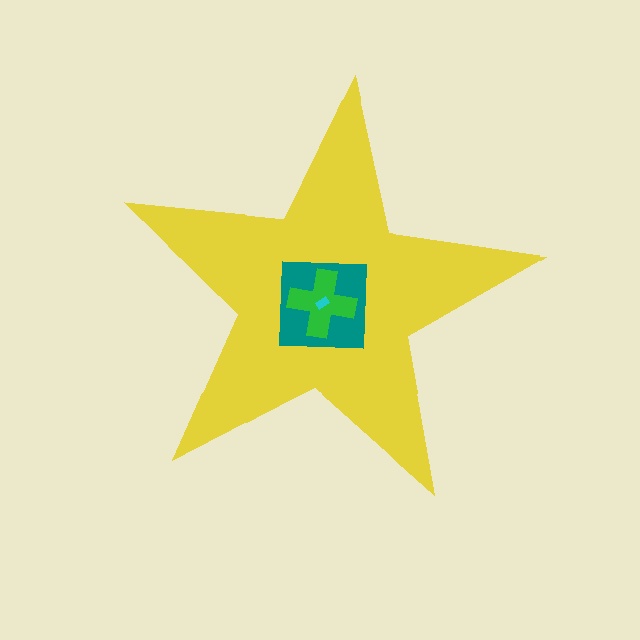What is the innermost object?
The cyan rectangle.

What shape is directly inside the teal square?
The green cross.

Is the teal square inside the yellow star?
Yes.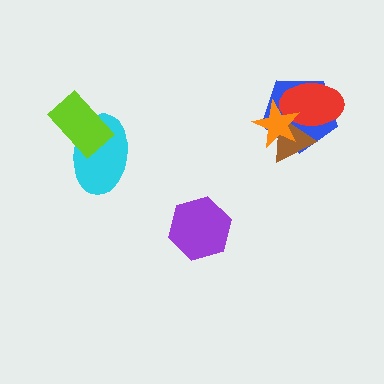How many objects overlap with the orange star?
3 objects overlap with the orange star.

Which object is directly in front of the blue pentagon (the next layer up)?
The red ellipse is directly in front of the blue pentagon.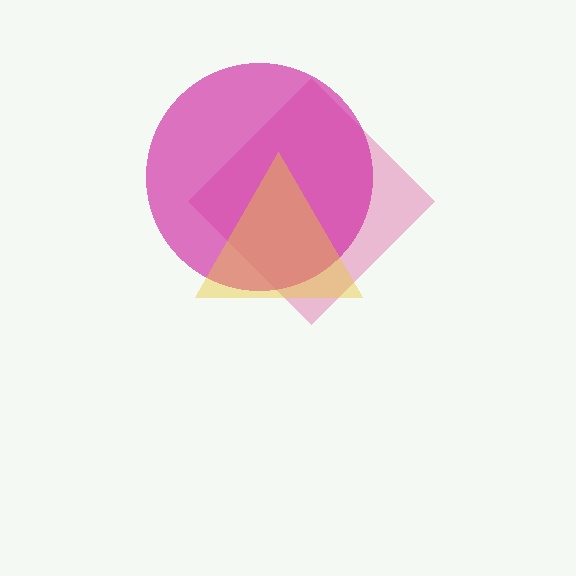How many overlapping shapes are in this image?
There are 3 overlapping shapes in the image.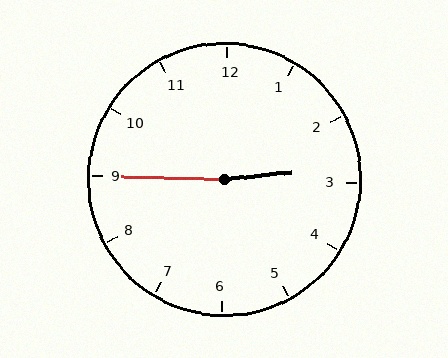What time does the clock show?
2:45.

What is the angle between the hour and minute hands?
Approximately 172 degrees.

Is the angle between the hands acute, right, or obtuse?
It is obtuse.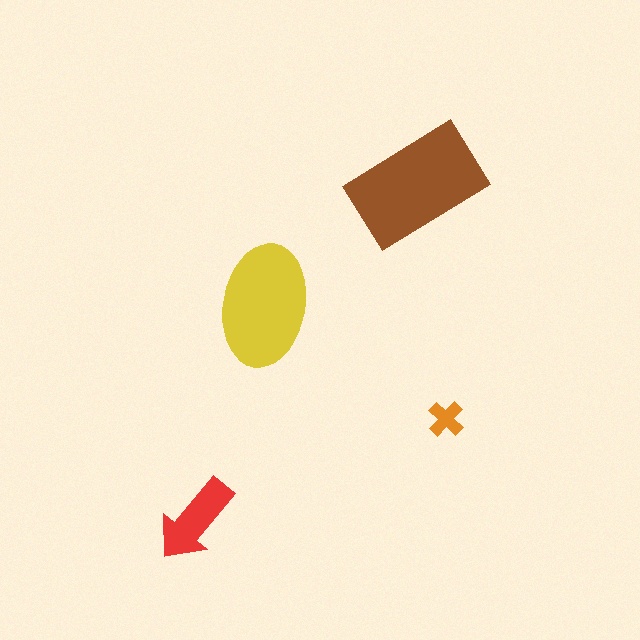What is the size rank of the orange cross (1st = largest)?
4th.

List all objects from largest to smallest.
The brown rectangle, the yellow ellipse, the red arrow, the orange cross.